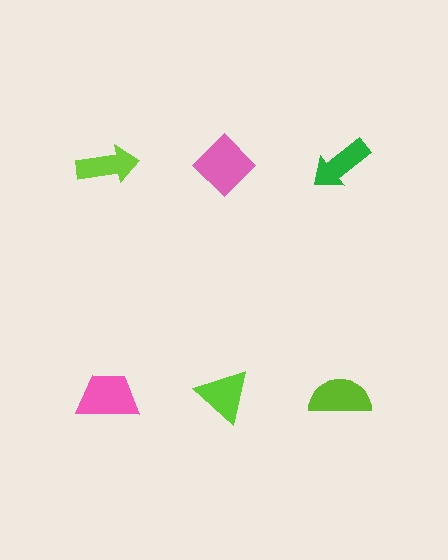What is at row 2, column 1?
A pink trapezoid.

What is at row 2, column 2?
A lime triangle.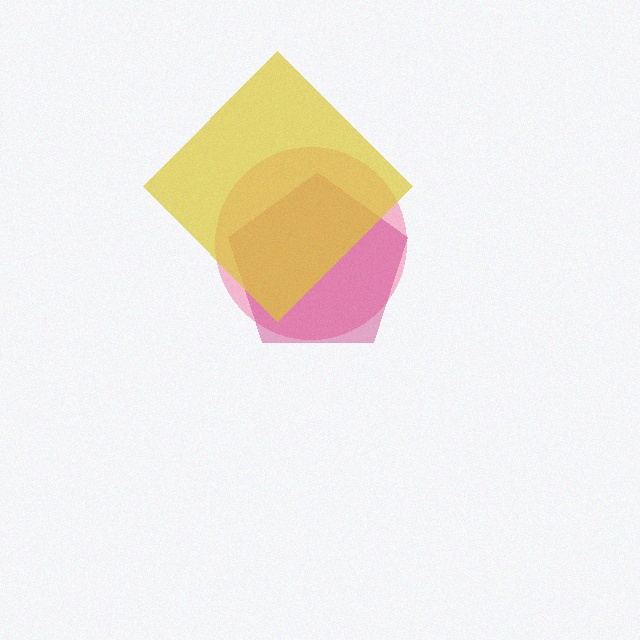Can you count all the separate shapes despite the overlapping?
Yes, there are 3 separate shapes.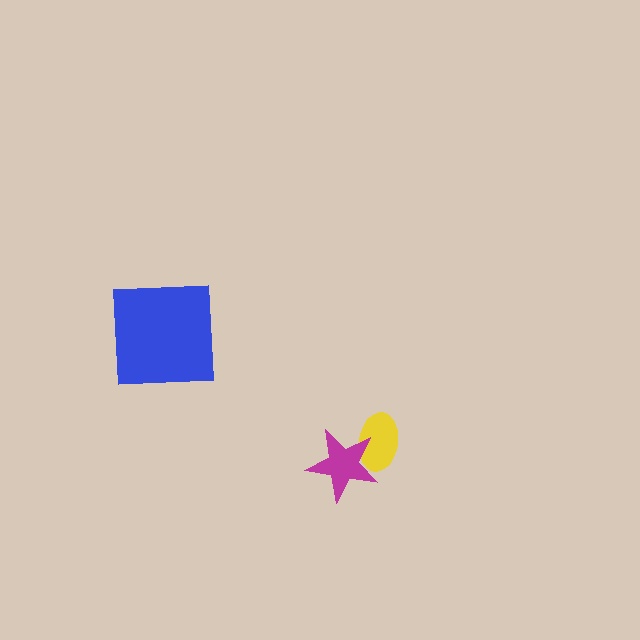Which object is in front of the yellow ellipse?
The magenta star is in front of the yellow ellipse.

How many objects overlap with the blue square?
0 objects overlap with the blue square.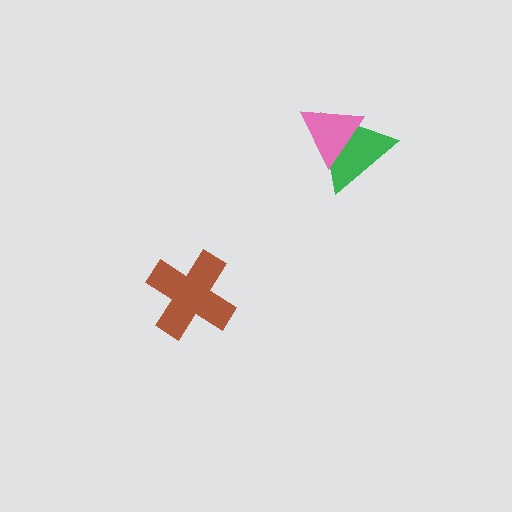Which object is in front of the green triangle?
The pink triangle is in front of the green triangle.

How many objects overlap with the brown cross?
0 objects overlap with the brown cross.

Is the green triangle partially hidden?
Yes, it is partially covered by another shape.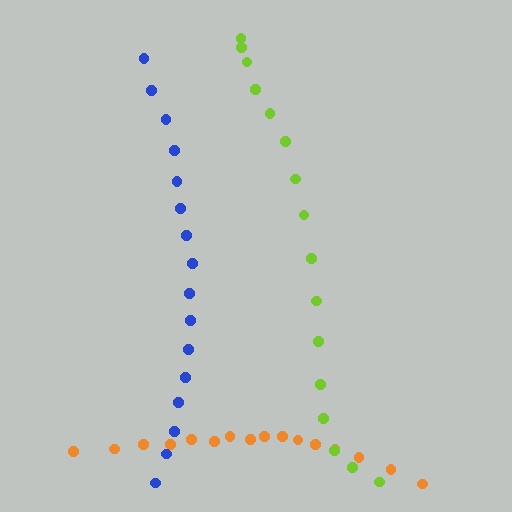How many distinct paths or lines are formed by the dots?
There are 3 distinct paths.